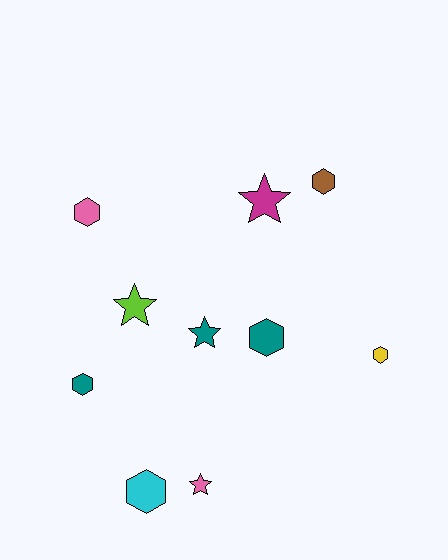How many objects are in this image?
There are 10 objects.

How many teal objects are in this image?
There are 3 teal objects.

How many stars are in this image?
There are 4 stars.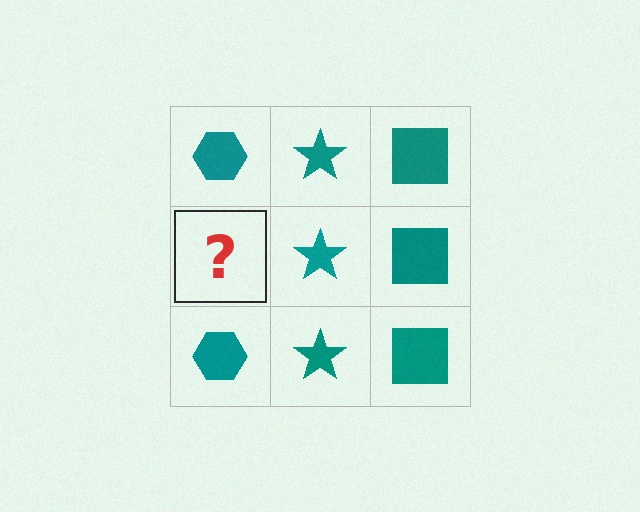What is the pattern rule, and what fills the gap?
The rule is that each column has a consistent shape. The gap should be filled with a teal hexagon.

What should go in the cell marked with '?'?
The missing cell should contain a teal hexagon.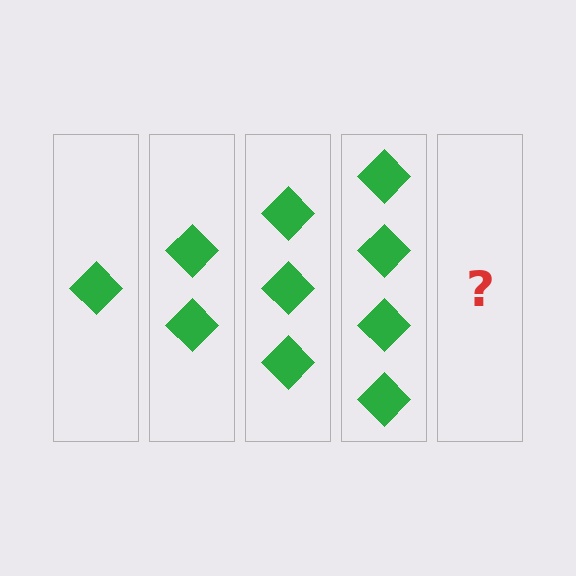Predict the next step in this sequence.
The next step is 5 diamonds.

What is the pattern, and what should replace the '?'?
The pattern is that each step adds one more diamond. The '?' should be 5 diamonds.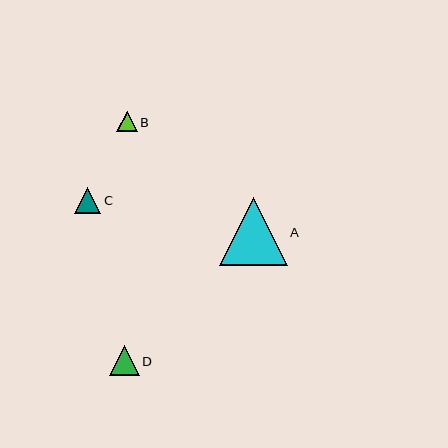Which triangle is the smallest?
Triangle B is the smallest with a size of approximately 21 pixels.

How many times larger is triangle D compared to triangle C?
Triangle D is approximately 1.1 times the size of triangle C.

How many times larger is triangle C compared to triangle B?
Triangle C is approximately 1.3 times the size of triangle B.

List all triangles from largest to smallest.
From largest to smallest: A, D, C, B.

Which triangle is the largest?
Triangle A is the largest with a size of approximately 67 pixels.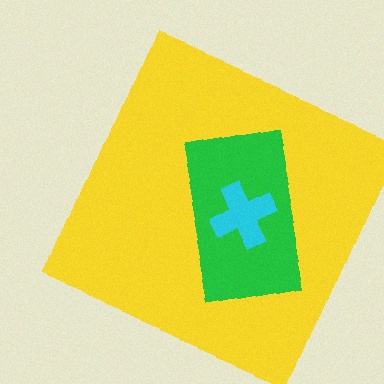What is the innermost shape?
The cyan cross.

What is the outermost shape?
The yellow square.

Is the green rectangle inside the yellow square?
Yes.